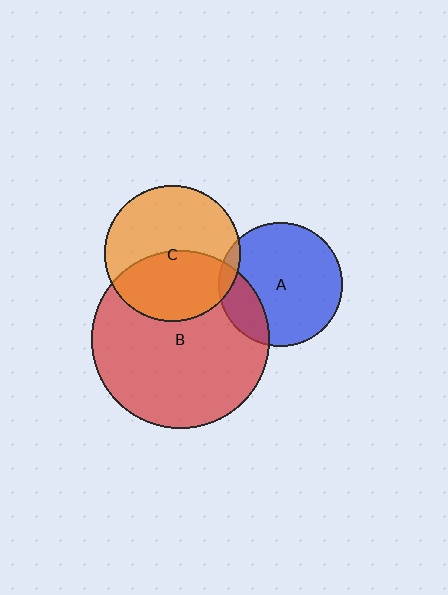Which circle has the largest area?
Circle B (red).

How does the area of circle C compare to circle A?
Approximately 1.2 times.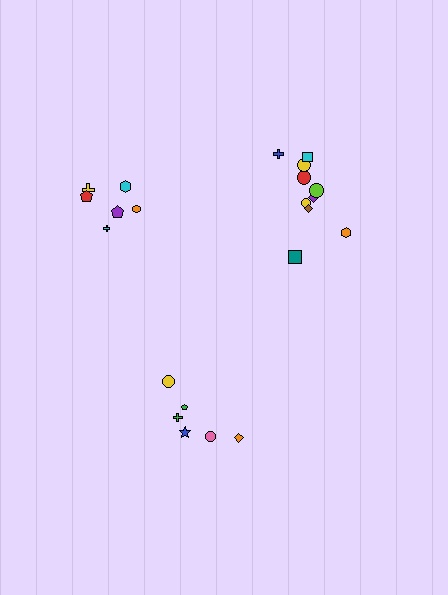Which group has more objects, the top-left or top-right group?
The top-right group.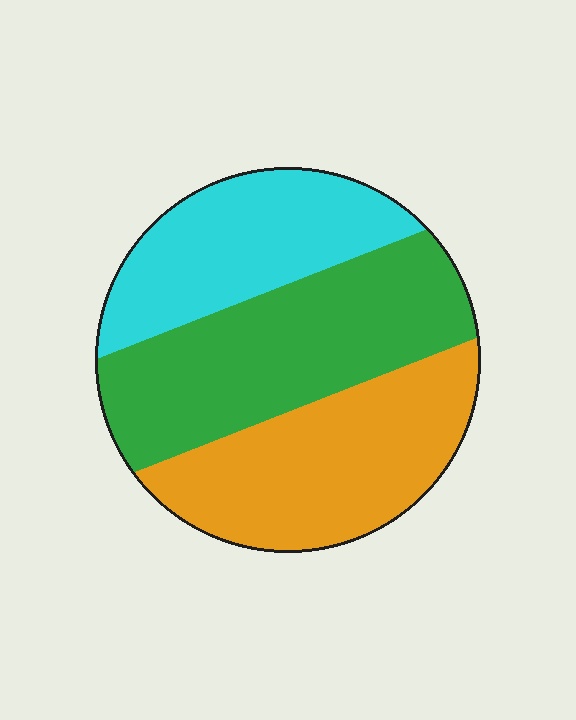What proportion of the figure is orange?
Orange takes up between a third and a half of the figure.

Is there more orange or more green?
Green.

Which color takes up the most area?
Green, at roughly 40%.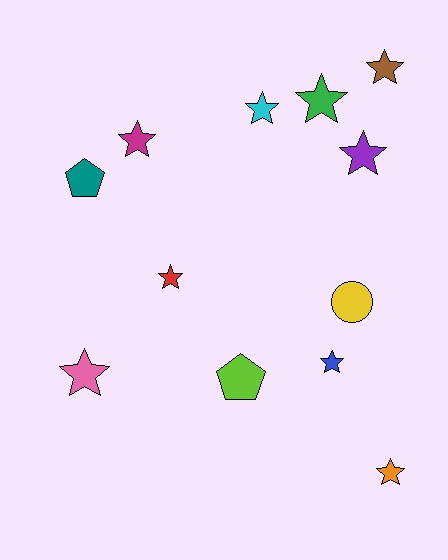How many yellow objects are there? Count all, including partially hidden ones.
There is 1 yellow object.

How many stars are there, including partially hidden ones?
There are 9 stars.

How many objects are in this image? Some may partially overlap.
There are 12 objects.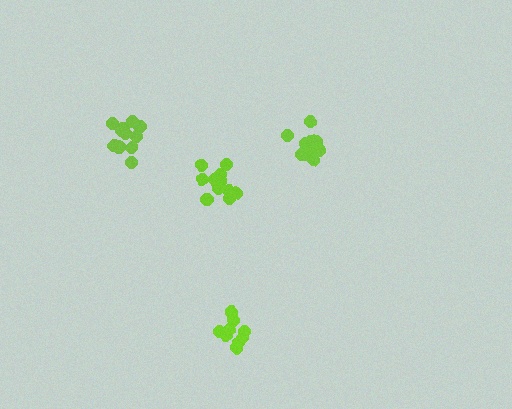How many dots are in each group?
Group 1: 13 dots, Group 2: 16 dots, Group 3: 10 dots, Group 4: 12 dots (51 total).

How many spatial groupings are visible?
There are 4 spatial groupings.